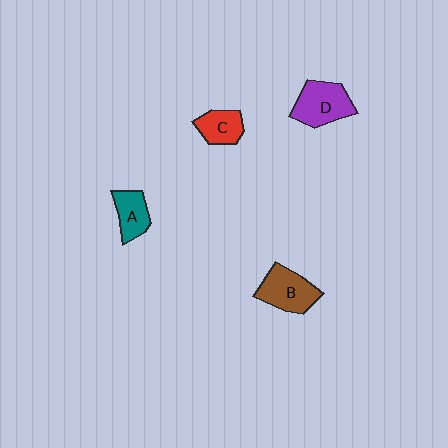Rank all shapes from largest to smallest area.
From largest to smallest: D (purple), B (brown), A (teal), C (red).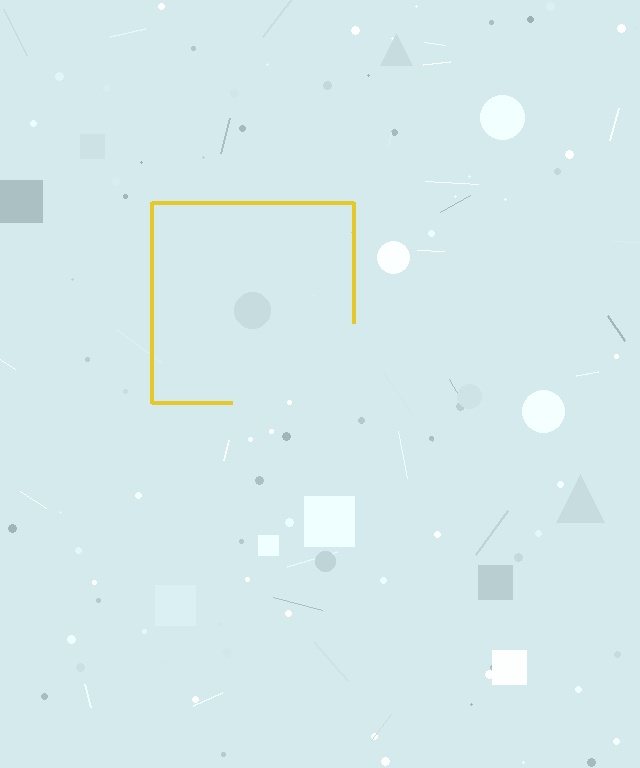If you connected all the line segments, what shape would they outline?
They would outline a square.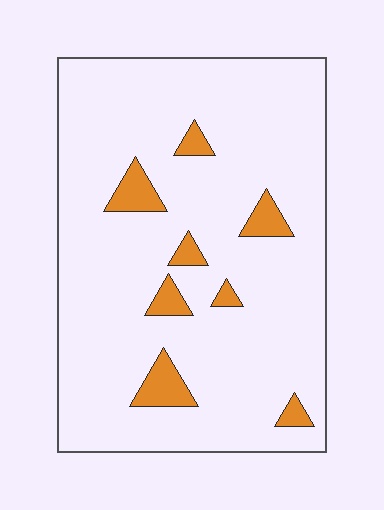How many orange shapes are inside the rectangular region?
8.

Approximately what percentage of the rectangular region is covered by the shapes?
Approximately 10%.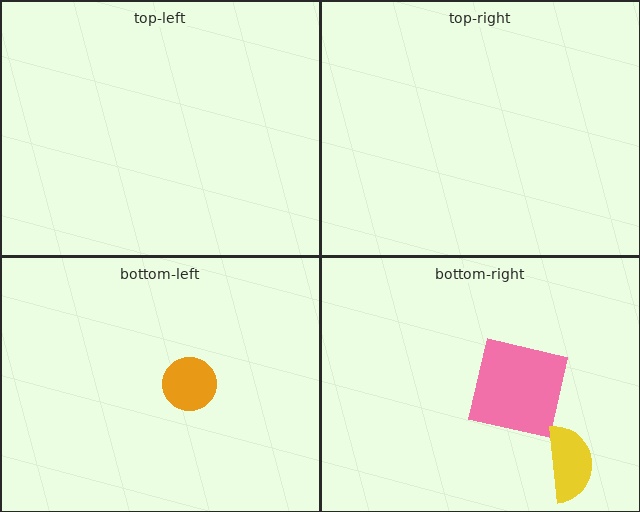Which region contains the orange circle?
The bottom-left region.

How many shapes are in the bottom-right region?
2.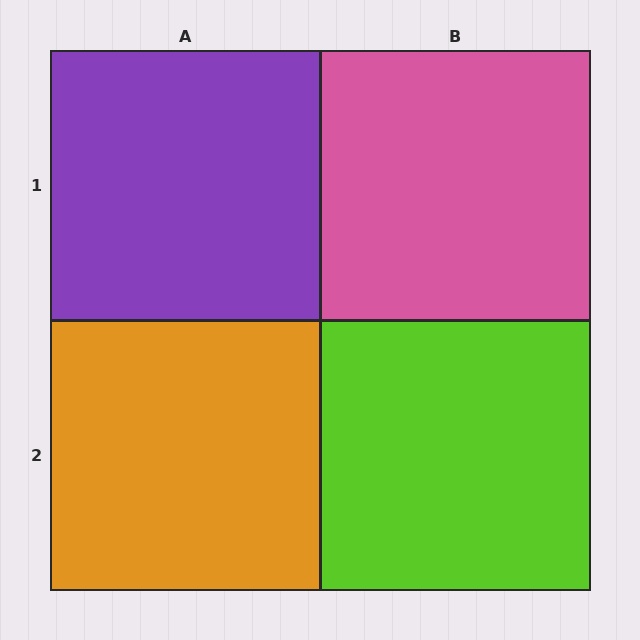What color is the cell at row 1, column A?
Purple.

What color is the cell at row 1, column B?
Pink.